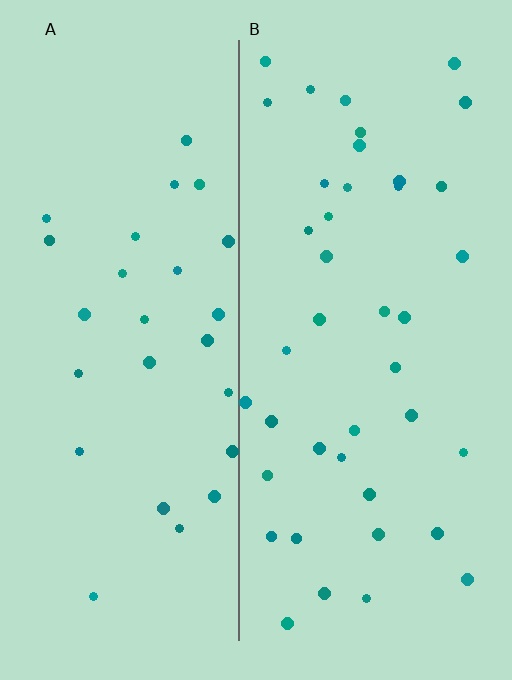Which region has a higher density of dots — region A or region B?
B (the right).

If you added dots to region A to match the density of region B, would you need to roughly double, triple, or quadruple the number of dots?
Approximately double.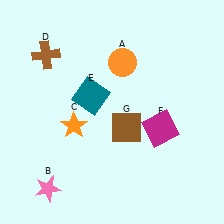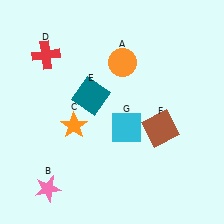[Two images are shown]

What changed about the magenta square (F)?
In Image 1, F is magenta. In Image 2, it changed to brown.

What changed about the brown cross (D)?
In Image 1, D is brown. In Image 2, it changed to red.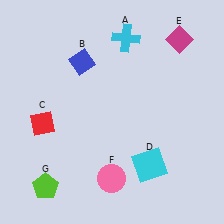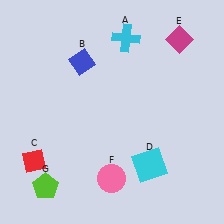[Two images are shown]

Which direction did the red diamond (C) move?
The red diamond (C) moved down.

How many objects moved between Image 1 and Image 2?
1 object moved between the two images.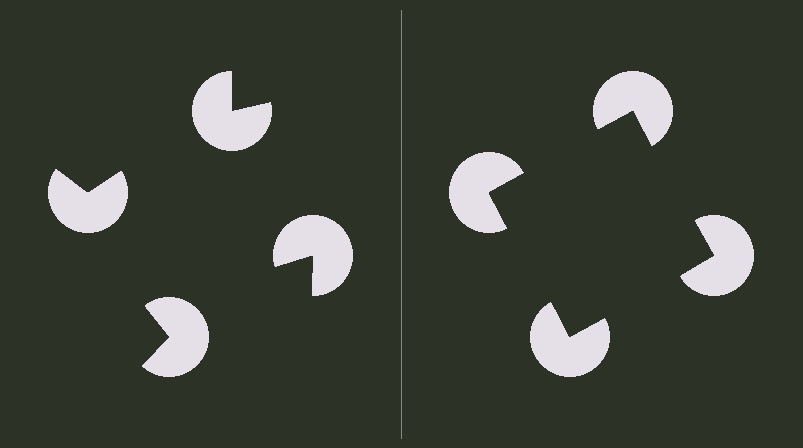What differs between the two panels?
The pac-man discs are positioned identically on both sides; only the wedge orientations differ. On the right they align to a square; on the left they are misaligned.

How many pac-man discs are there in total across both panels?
8 — 4 on each side.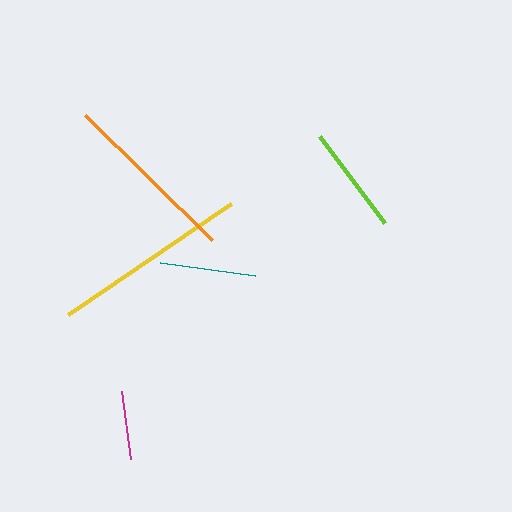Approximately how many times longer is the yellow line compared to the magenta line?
The yellow line is approximately 2.9 times the length of the magenta line.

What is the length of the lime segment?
The lime segment is approximately 108 pixels long.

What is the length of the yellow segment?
The yellow segment is approximately 197 pixels long.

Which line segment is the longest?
The yellow line is the longest at approximately 197 pixels.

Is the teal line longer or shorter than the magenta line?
The teal line is longer than the magenta line.